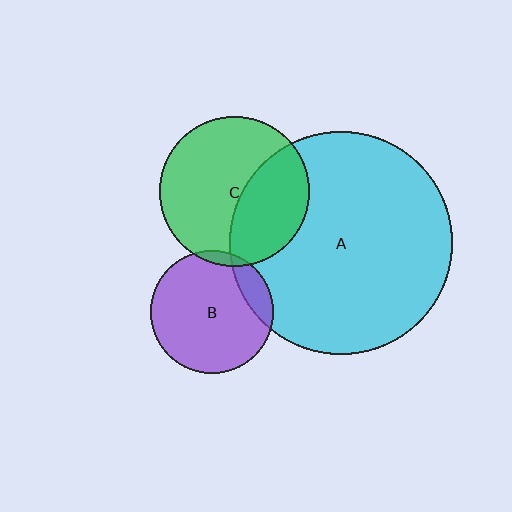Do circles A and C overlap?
Yes.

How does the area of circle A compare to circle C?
Approximately 2.2 times.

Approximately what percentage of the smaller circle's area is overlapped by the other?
Approximately 35%.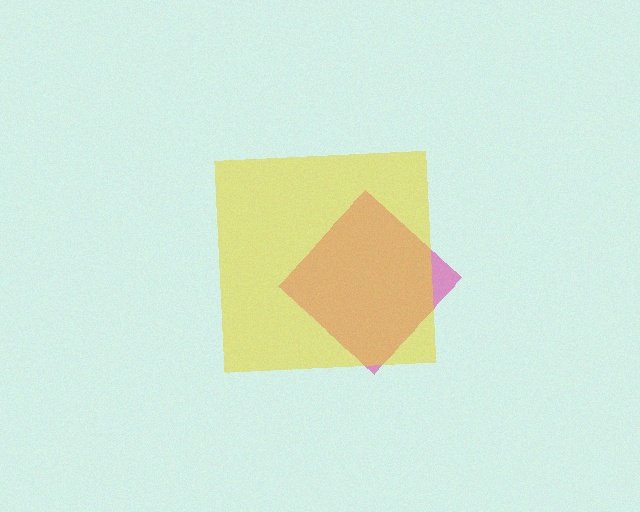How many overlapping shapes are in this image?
There are 2 overlapping shapes in the image.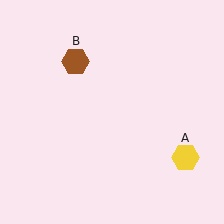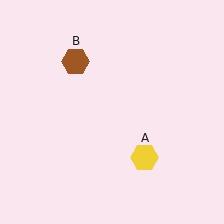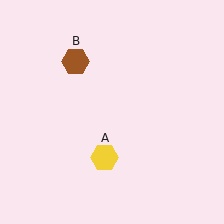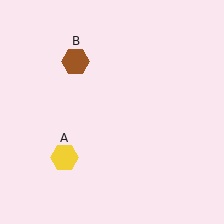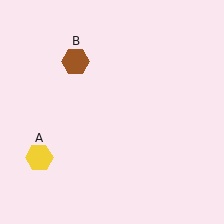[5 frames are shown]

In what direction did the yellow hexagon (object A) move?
The yellow hexagon (object A) moved left.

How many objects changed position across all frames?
1 object changed position: yellow hexagon (object A).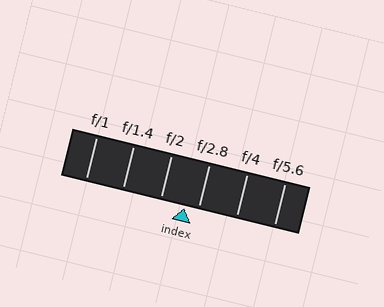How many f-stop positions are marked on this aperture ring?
There are 6 f-stop positions marked.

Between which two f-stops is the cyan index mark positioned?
The index mark is between f/2 and f/2.8.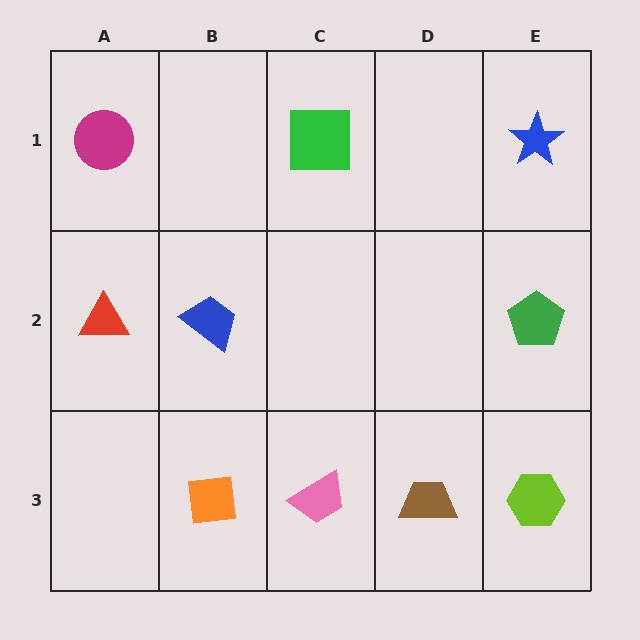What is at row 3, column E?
A lime hexagon.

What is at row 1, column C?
A green square.